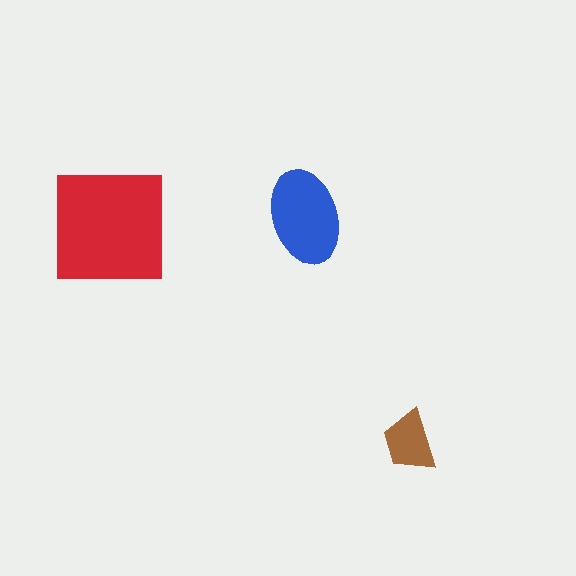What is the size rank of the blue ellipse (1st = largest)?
2nd.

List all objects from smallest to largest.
The brown trapezoid, the blue ellipse, the red square.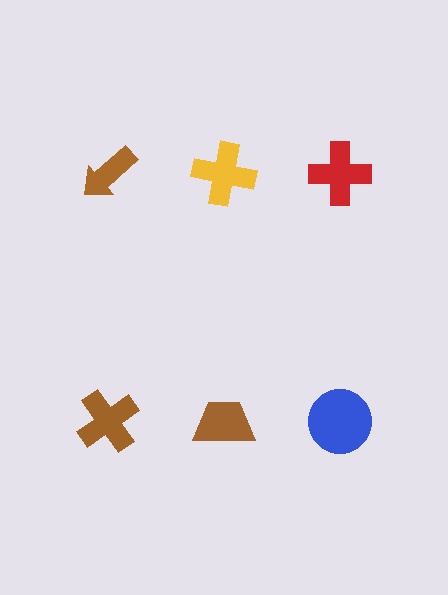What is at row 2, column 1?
A brown cross.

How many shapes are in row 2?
3 shapes.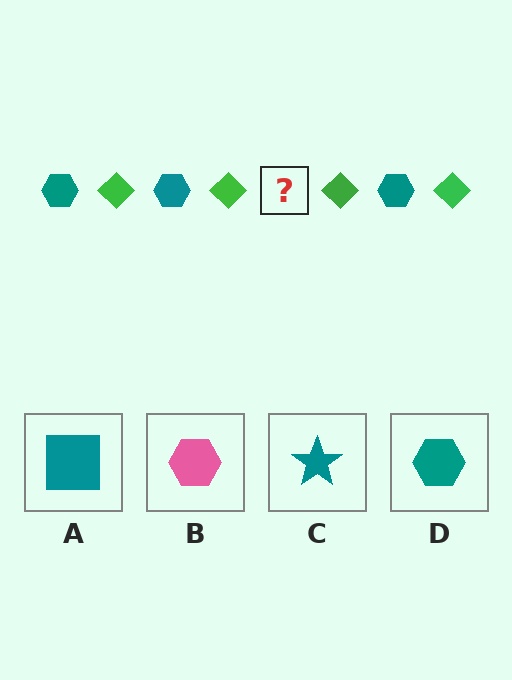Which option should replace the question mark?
Option D.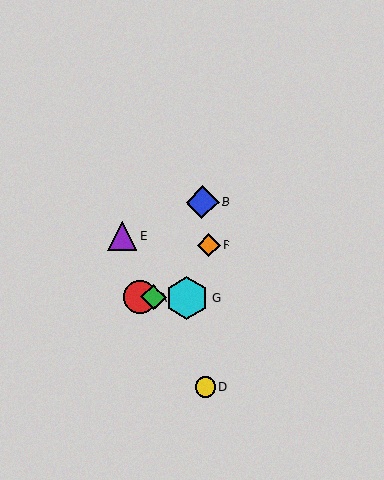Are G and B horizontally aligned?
No, G is at y≈298 and B is at y≈202.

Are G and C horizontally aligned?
Yes, both are at y≈298.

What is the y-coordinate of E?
Object E is at y≈236.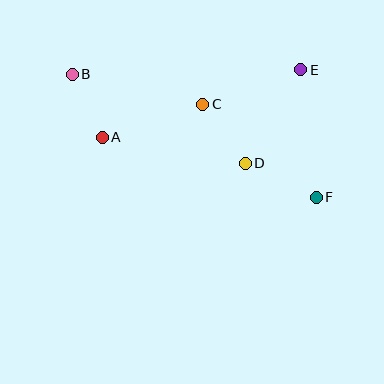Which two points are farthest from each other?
Points B and F are farthest from each other.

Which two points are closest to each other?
Points A and B are closest to each other.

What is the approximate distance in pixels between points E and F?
The distance between E and F is approximately 129 pixels.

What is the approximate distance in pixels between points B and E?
The distance between B and E is approximately 229 pixels.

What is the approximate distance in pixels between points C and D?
The distance between C and D is approximately 73 pixels.